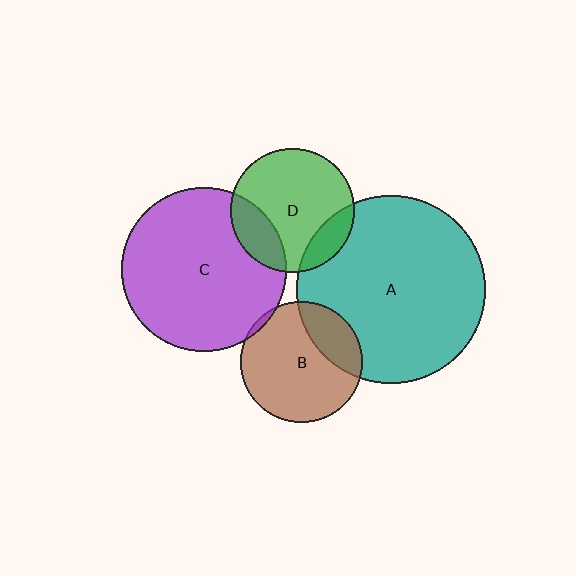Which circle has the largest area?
Circle A (teal).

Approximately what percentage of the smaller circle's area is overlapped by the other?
Approximately 20%.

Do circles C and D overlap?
Yes.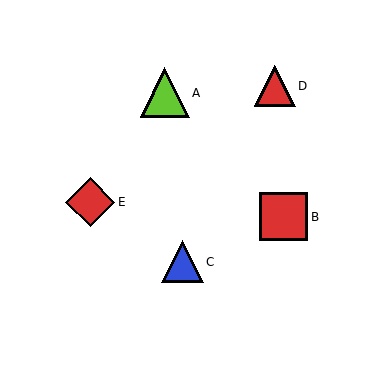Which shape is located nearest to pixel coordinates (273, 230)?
The red square (labeled B) at (284, 217) is nearest to that location.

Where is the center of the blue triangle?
The center of the blue triangle is at (182, 262).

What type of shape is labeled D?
Shape D is a red triangle.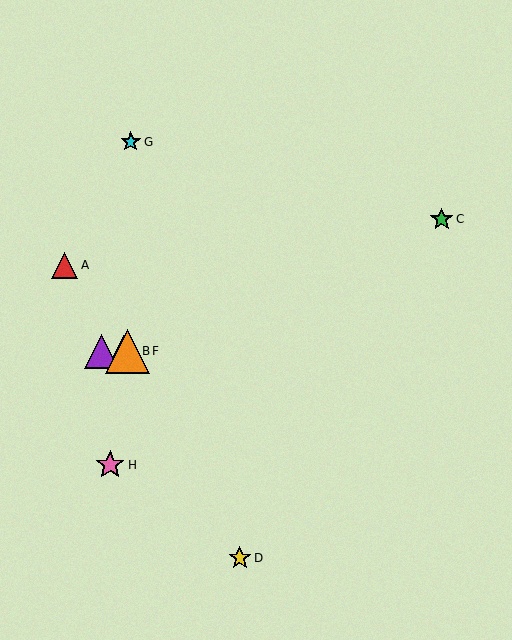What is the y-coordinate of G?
Object G is at y≈142.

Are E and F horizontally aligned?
Yes, both are at y≈351.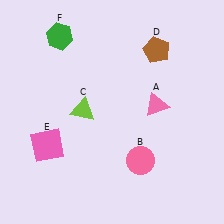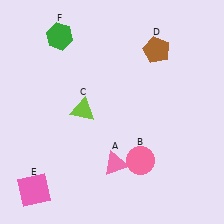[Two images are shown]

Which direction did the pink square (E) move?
The pink square (E) moved down.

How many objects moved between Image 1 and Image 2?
2 objects moved between the two images.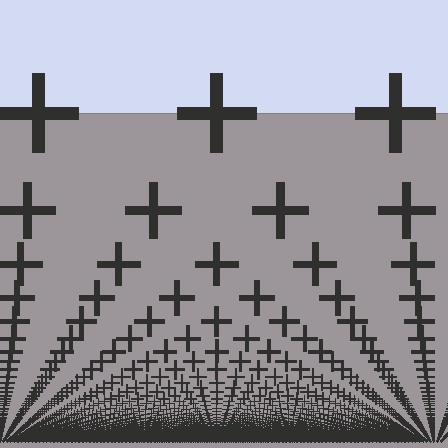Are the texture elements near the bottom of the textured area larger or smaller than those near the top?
Smaller. The gradient is inverted — elements near the bottom are smaller and denser.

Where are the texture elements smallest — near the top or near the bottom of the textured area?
Near the bottom.